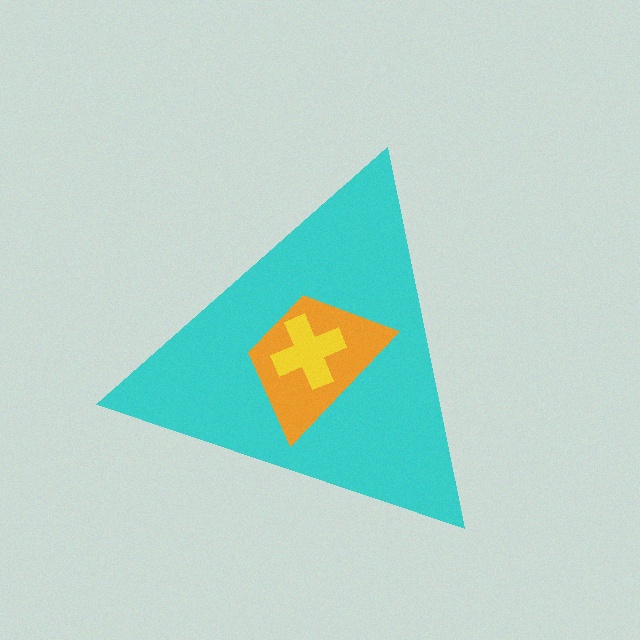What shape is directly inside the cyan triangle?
The orange trapezoid.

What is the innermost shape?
The yellow cross.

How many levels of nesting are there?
3.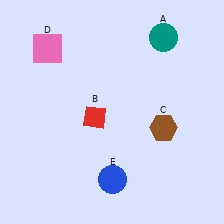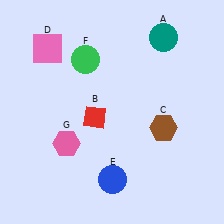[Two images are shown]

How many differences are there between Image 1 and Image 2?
There are 2 differences between the two images.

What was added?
A green circle (F), a pink hexagon (G) were added in Image 2.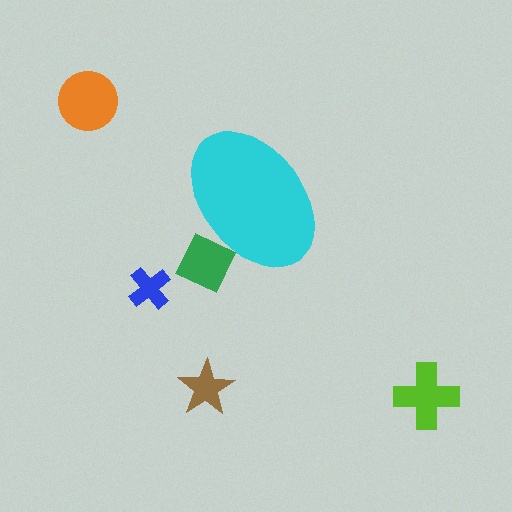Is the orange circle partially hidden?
No, the orange circle is fully visible.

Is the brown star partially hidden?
No, the brown star is fully visible.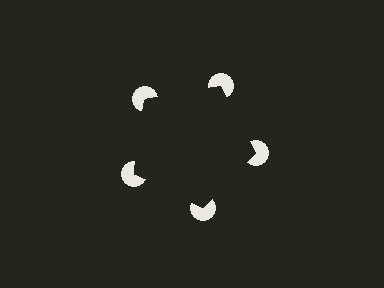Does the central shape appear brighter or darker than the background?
It typically appears slightly darker than the background, even though no actual brightness change is drawn.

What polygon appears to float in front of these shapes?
An illusory pentagon — its edges are inferred from the aligned wedge cuts in the pac-man discs, not physically drawn.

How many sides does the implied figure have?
5 sides.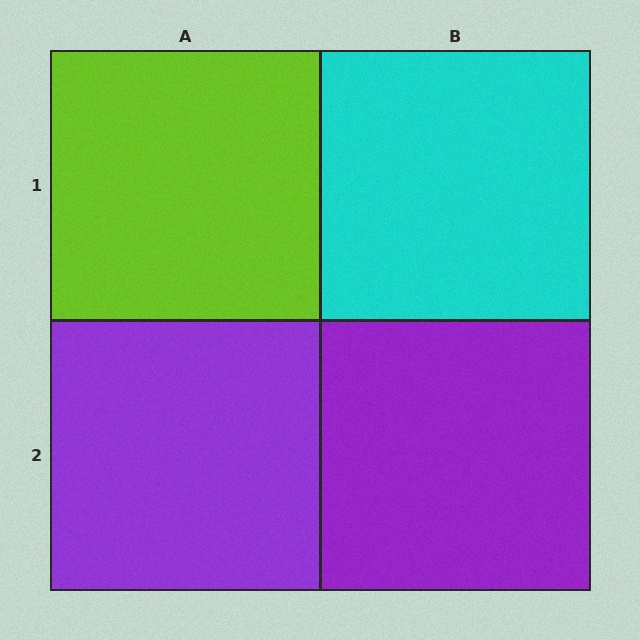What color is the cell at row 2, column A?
Purple.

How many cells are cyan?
1 cell is cyan.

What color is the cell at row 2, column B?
Purple.